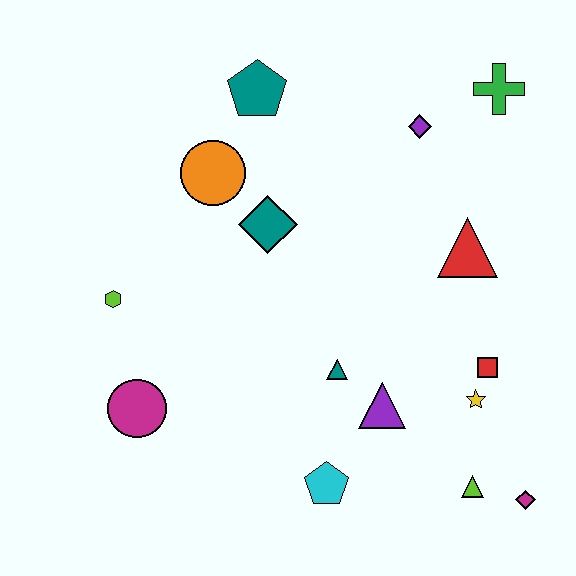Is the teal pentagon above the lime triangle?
Yes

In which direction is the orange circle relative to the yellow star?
The orange circle is to the left of the yellow star.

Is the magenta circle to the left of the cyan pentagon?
Yes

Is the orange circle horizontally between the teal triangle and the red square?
No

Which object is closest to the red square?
The yellow star is closest to the red square.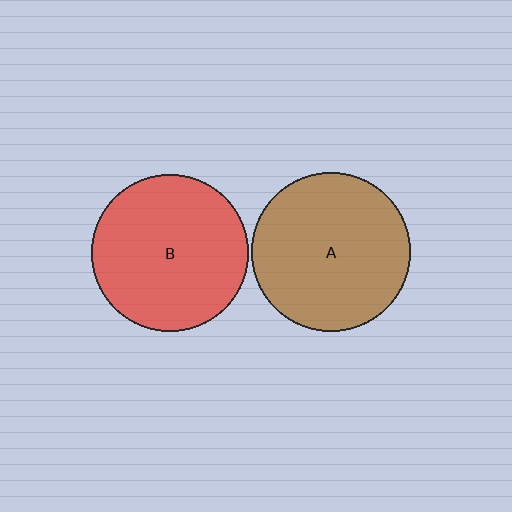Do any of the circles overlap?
No, none of the circles overlap.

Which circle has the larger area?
Circle A (brown).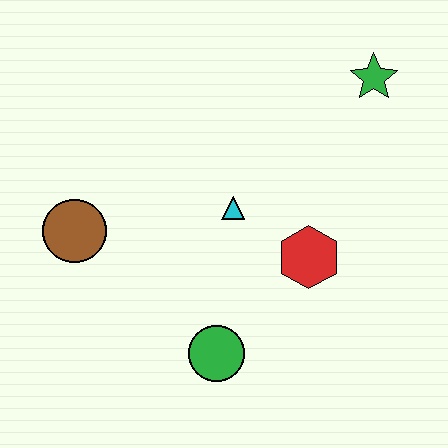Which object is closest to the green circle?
The red hexagon is closest to the green circle.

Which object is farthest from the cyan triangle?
The green star is farthest from the cyan triangle.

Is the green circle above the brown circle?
No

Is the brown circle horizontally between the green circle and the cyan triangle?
No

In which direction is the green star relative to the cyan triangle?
The green star is to the right of the cyan triangle.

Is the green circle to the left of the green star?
Yes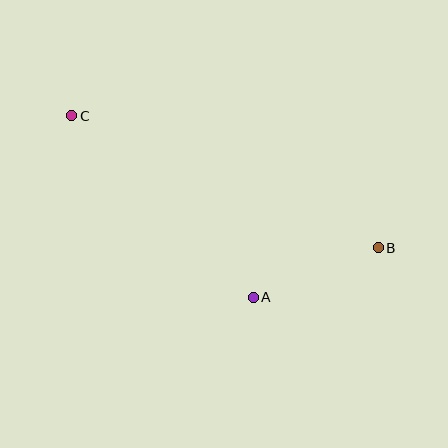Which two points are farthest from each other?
Points B and C are farthest from each other.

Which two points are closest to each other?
Points A and B are closest to each other.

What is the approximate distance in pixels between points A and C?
The distance between A and C is approximately 257 pixels.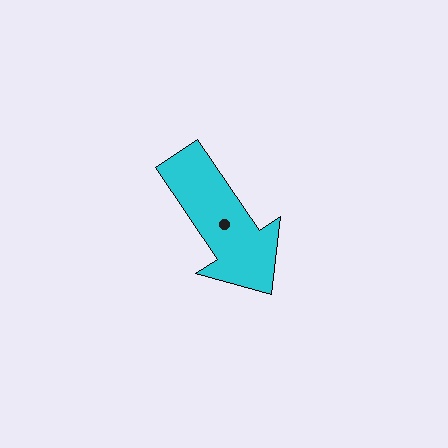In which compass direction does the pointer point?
Southeast.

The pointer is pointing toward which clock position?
Roughly 5 o'clock.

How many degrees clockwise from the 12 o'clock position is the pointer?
Approximately 146 degrees.